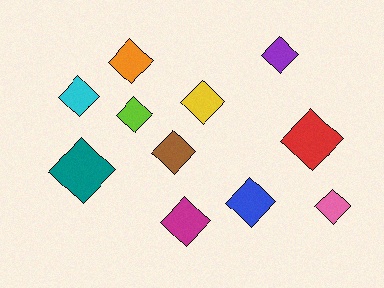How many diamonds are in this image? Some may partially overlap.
There are 11 diamonds.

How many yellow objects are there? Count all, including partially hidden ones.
There is 1 yellow object.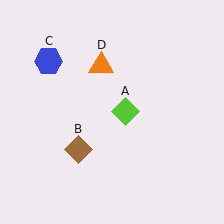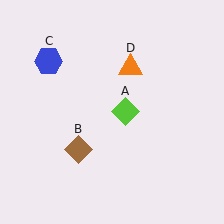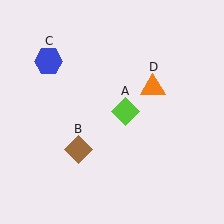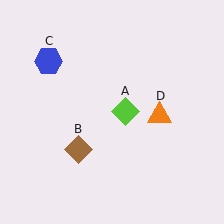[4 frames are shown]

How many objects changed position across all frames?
1 object changed position: orange triangle (object D).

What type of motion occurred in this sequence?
The orange triangle (object D) rotated clockwise around the center of the scene.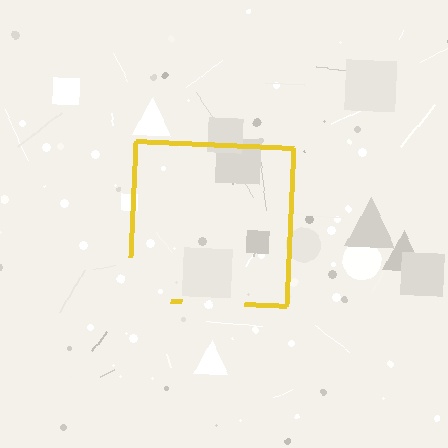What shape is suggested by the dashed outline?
The dashed outline suggests a square.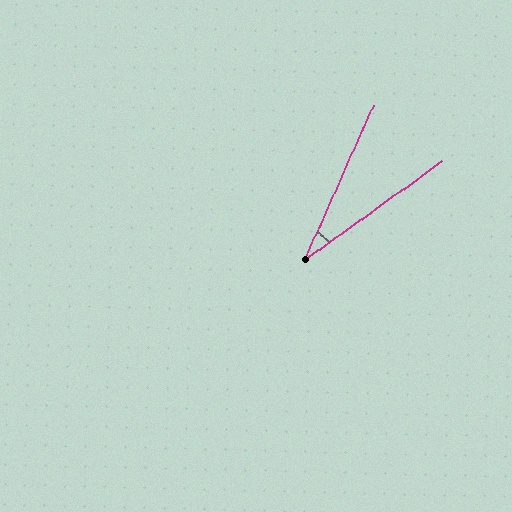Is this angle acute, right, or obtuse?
It is acute.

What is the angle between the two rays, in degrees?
Approximately 30 degrees.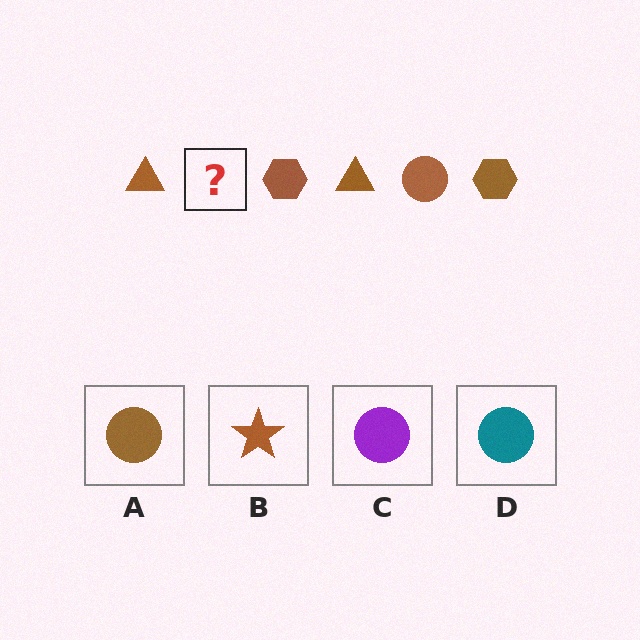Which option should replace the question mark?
Option A.